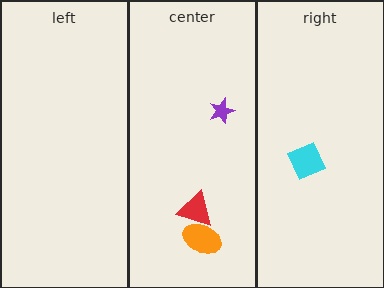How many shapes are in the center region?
3.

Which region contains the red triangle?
The center region.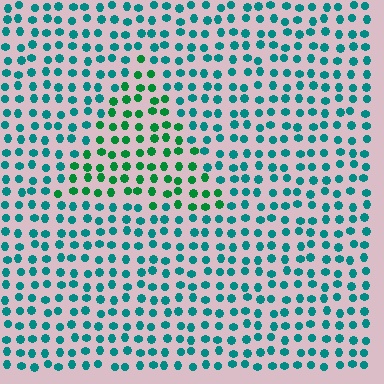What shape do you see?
I see a triangle.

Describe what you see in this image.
The image is filled with small teal elements in a uniform arrangement. A triangle-shaped region is visible where the elements are tinted to a slightly different hue, forming a subtle color boundary.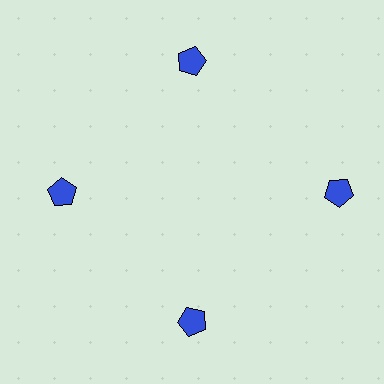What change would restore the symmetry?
The symmetry would be restored by moving it inward, back onto the ring so that all 4 pentagons sit at equal angles and equal distance from the center.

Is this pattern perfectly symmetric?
No. The 4 blue pentagons are arranged in a ring, but one element near the 3 o'clock position is pushed outward from the center, breaking the 4-fold rotational symmetry.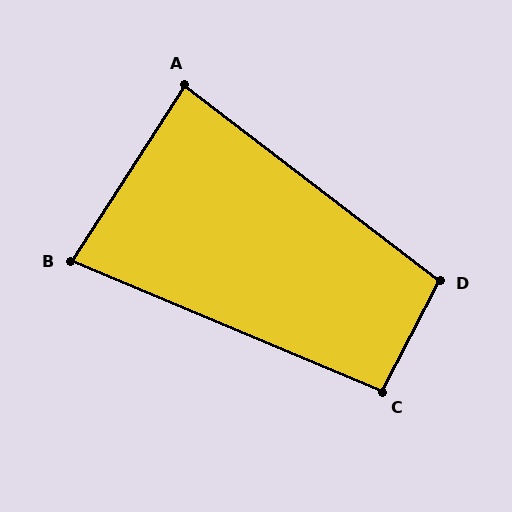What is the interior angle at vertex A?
Approximately 85 degrees (approximately right).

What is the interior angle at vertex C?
Approximately 95 degrees (approximately right).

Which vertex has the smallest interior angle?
B, at approximately 80 degrees.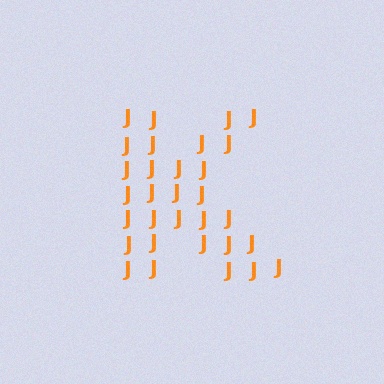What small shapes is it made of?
It is made of small letter J's.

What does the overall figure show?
The overall figure shows the letter K.